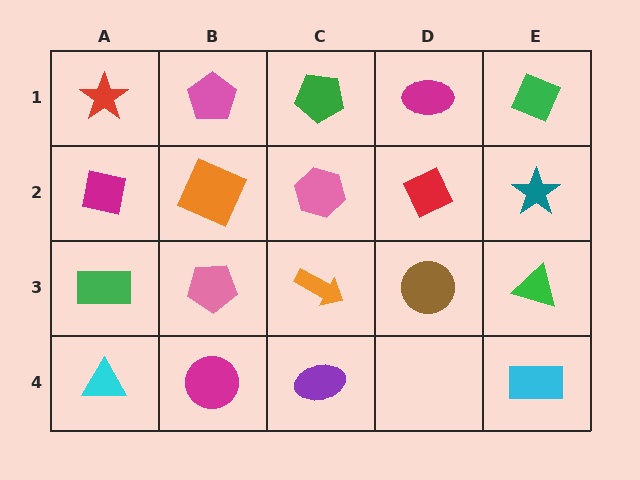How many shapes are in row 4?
4 shapes.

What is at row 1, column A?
A red star.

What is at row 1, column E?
A green diamond.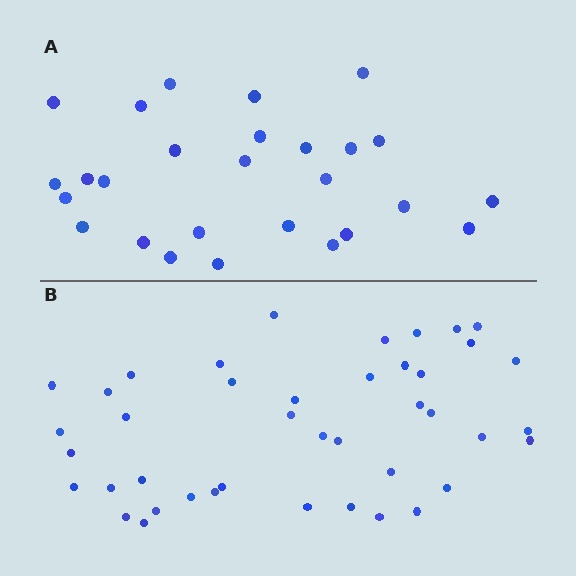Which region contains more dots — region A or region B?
Region B (the bottom region) has more dots.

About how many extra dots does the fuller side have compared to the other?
Region B has approximately 15 more dots than region A.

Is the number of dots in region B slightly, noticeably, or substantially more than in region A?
Region B has substantially more. The ratio is roughly 1.6 to 1.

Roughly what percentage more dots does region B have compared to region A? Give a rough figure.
About 55% more.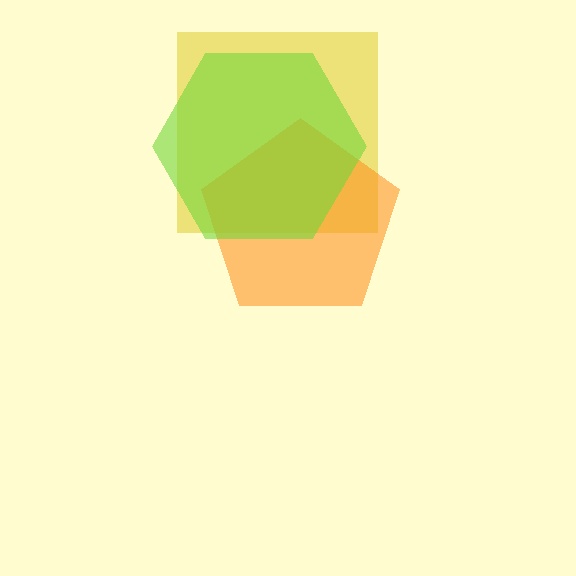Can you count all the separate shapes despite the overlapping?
Yes, there are 3 separate shapes.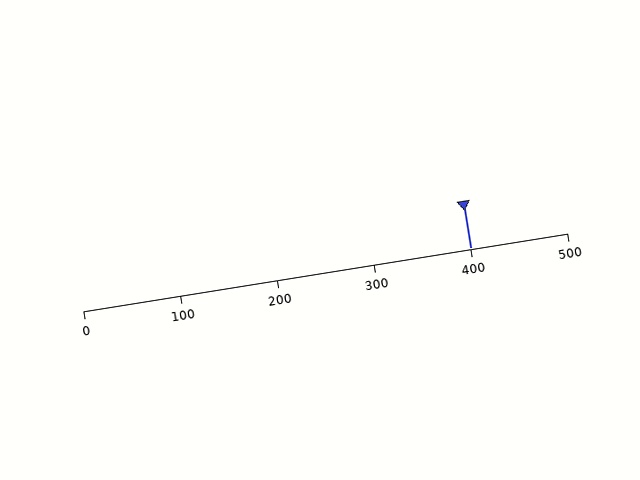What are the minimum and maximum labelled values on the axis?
The axis runs from 0 to 500.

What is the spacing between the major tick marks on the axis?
The major ticks are spaced 100 apart.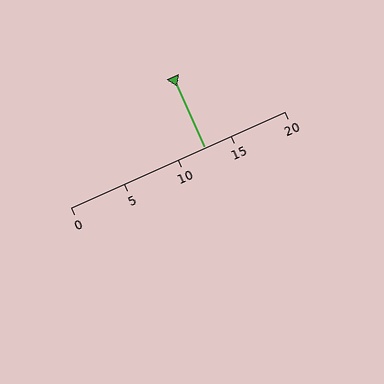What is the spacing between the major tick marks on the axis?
The major ticks are spaced 5 apart.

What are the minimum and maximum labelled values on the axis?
The axis runs from 0 to 20.